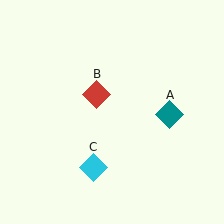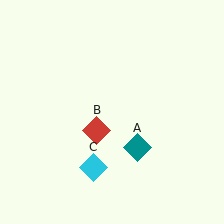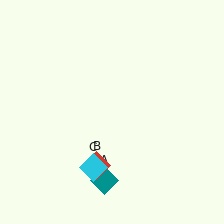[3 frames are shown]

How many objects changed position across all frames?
2 objects changed position: teal diamond (object A), red diamond (object B).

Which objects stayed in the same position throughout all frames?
Cyan diamond (object C) remained stationary.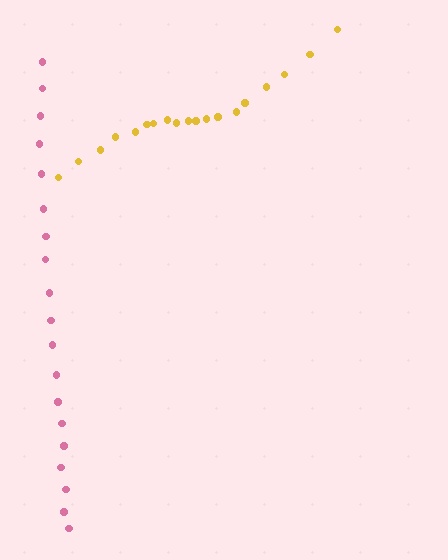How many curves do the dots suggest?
There are 2 distinct paths.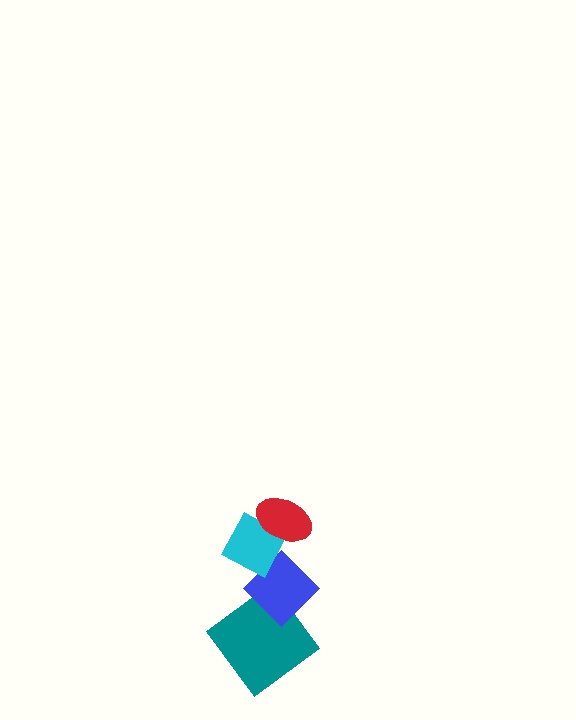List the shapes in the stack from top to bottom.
From top to bottom: the red ellipse, the cyan diamond, the blue diamond, the teal diamond.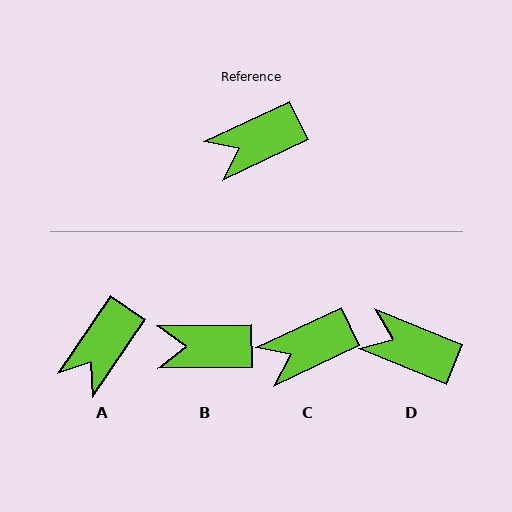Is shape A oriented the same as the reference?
No, it is off by about 30 degrees.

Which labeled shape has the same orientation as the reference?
C.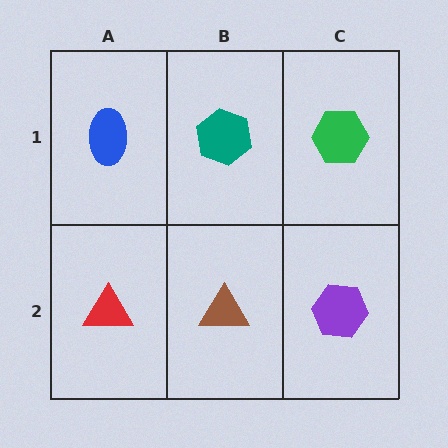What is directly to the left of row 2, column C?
A brown triangle.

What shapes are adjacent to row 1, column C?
A purple hexagon (row 2, column C), a teal hexagon (row 1, column B).